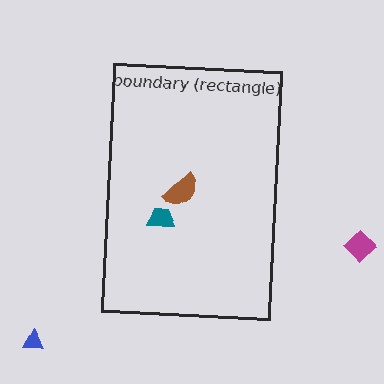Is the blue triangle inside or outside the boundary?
Outside.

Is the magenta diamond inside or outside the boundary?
Outside.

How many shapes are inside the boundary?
2 inside, 2 outside.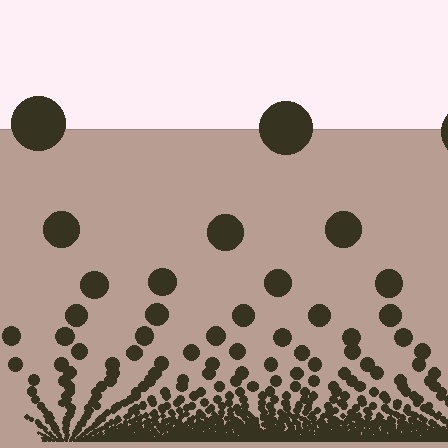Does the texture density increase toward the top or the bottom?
Density increases toward the bottom.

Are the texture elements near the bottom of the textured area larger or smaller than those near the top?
Smaller. The gradient is inverted — elements near the bottom are smaller and denser.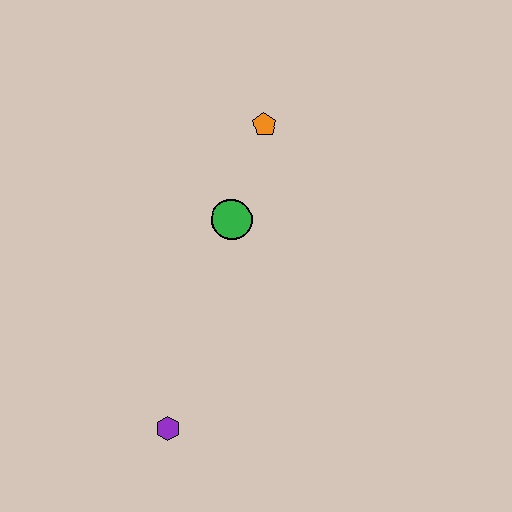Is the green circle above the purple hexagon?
Yes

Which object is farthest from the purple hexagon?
The orange pentagon is farthest from the purple hexagon.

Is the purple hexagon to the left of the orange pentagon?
Yes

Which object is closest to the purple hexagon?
The green circle is closest to the purple hexagon.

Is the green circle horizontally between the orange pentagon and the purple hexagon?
Yes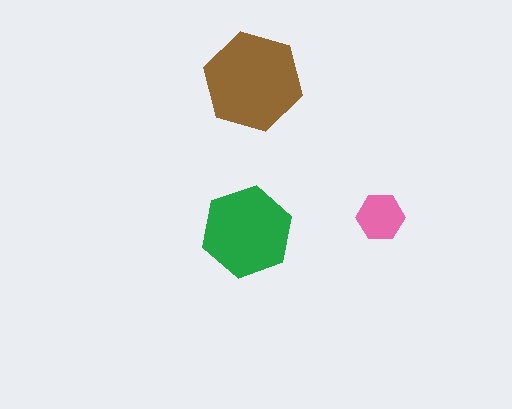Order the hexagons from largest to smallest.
the brown one, the green one, the pink one.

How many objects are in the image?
There are 3 objects in the image.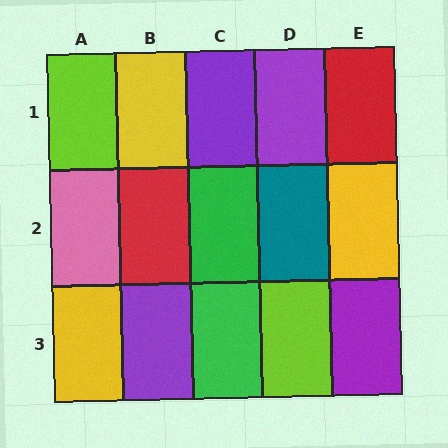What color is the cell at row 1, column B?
Yellow.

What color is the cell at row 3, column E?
Purple.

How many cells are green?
2 cells are green.